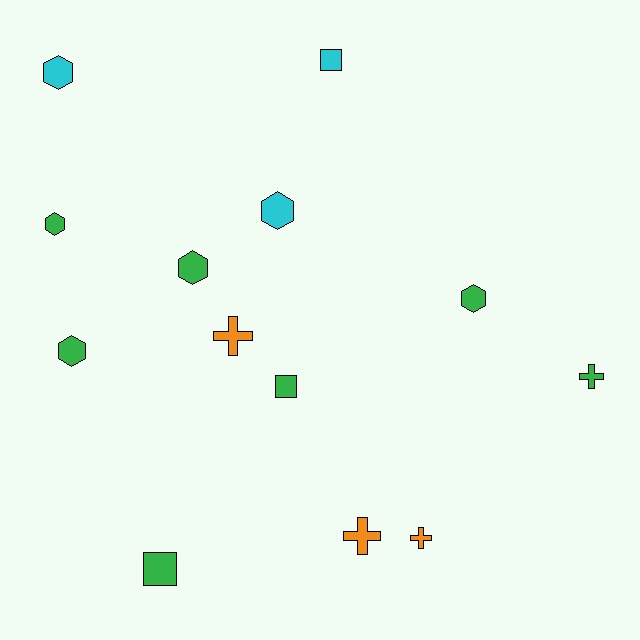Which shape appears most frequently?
Hexagon, with 6 objects.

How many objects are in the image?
There are 13 objects.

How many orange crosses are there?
There are 3 orange crosses.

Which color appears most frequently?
Green, with 7 objects.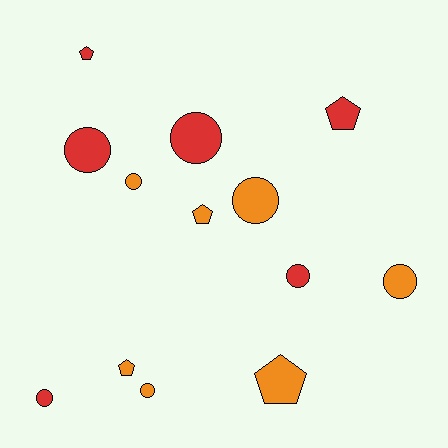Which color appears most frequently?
Orange, with 7 objects.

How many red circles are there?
There are 4 red circles.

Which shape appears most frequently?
Circle, with 8 objects.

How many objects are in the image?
There are 13 objects.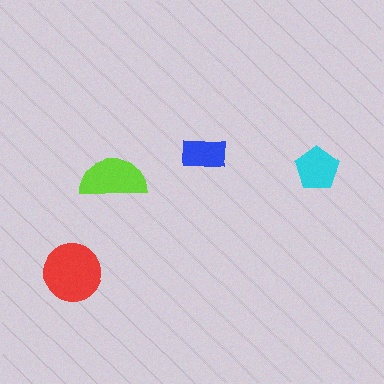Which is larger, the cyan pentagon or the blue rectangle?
The cyan pentagon.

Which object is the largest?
The red circle.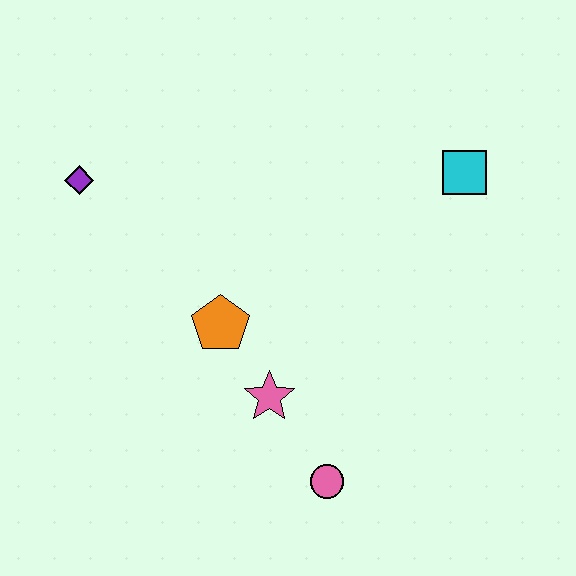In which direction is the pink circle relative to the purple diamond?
The pink circle is below the purple diamond.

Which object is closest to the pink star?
The orange pentagon is closest to the pink star.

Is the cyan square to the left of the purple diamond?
No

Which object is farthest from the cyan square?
The purple diamond is farthest from the cyan square.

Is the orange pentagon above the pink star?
Yes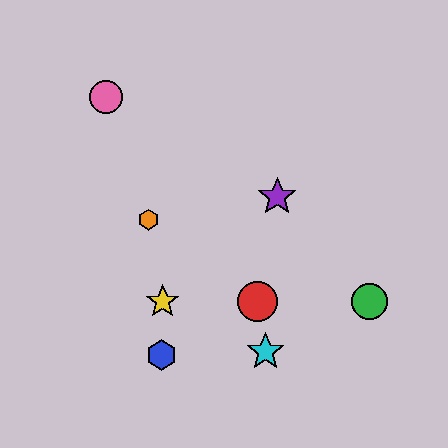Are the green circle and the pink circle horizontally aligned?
No, the green circle is at y≈301 and the pink circle is at y≈97.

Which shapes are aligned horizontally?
The red circle, the green circle, the yellow star are aligned horizontally.